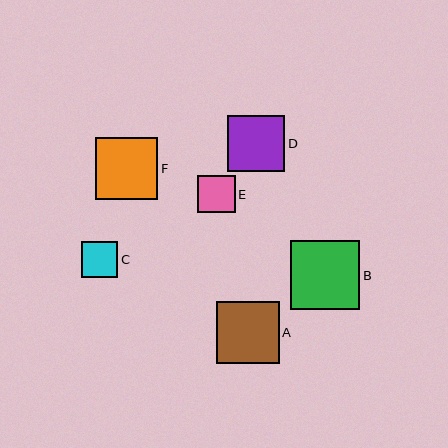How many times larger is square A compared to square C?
Square A is approximately 1.7 times the size of square C.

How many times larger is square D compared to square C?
Square D is approximately 1.6 times the size of square C.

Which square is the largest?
Square B is the largest with a size of approximately 70 pixels.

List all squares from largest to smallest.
From largest to smallest: B, F, A, D, E, C.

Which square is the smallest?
Square C is the smallest with a size of approximately 36 pixels.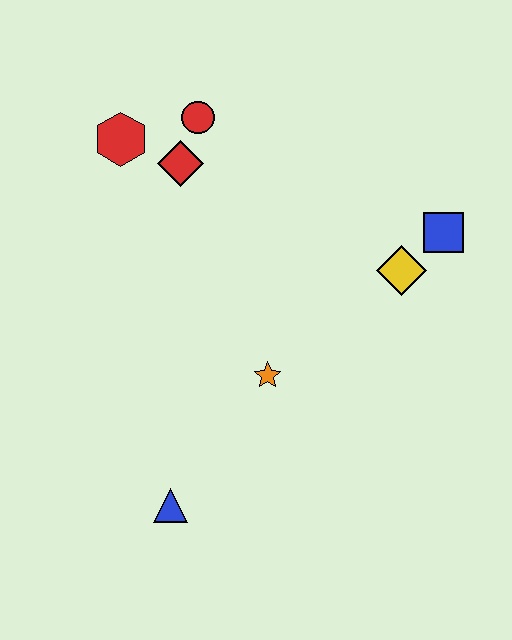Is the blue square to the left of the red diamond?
No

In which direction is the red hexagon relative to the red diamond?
The red hexagon is to the left of the red diamond.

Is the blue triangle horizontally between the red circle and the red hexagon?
Yes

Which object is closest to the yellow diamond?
The blue square is closest to the yellow diamond.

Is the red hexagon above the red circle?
No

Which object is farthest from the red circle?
The blue triangle is farthest from the red circle.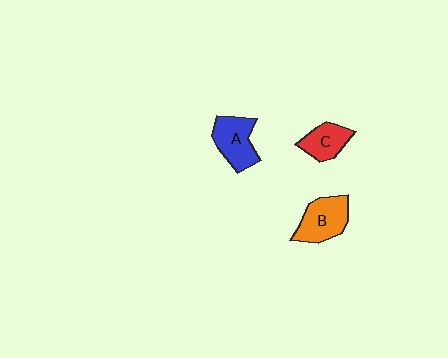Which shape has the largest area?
Shape B (orange).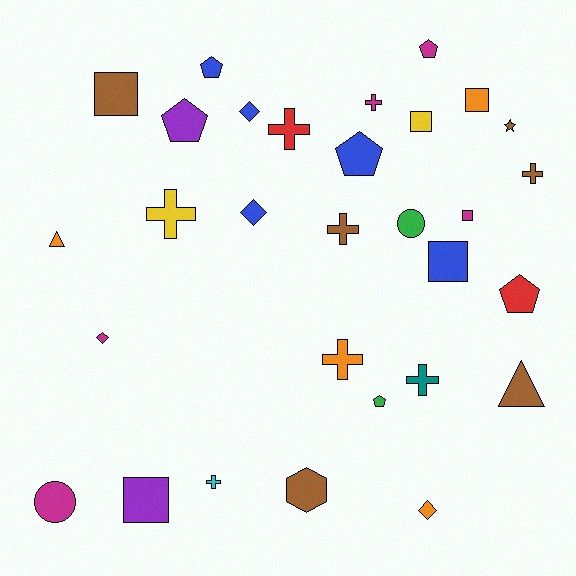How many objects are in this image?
There are 30 objects.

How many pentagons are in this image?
There are 6 pentagons.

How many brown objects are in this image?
There are 6 brown objects.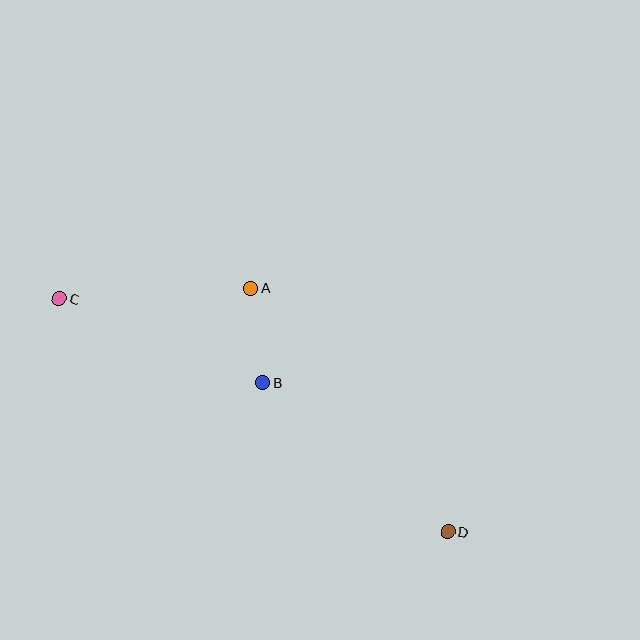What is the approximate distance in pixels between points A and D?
The distance between A and D is approximately 313 pixels.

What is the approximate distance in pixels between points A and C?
The distance between A and C is approximately 192 pixels.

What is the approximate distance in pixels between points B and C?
The distance between B and C is approximately 220 pixels.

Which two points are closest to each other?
Points A and B are closest to each other.